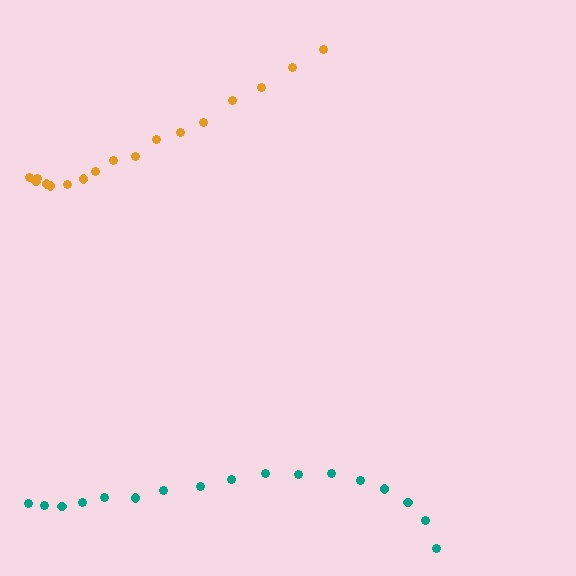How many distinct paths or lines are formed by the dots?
There are 2 distinct paths.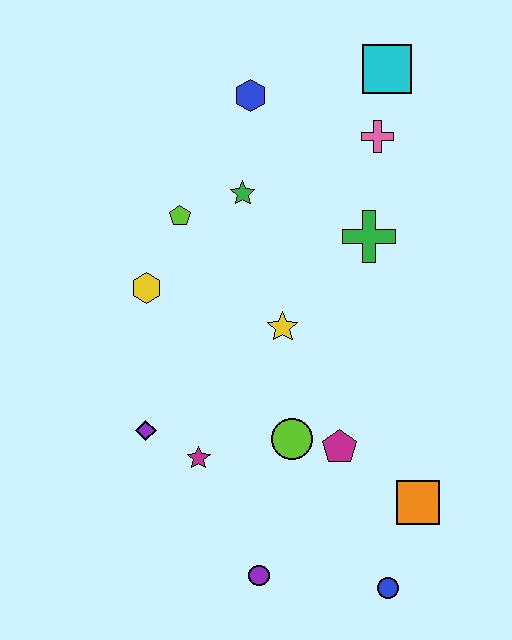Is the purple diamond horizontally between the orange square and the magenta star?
No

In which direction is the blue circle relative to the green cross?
The blue circle is below the green cross.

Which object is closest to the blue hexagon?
The green star is closest to the blue hexagon.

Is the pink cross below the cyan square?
Yes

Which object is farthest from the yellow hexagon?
The blue circle is farthest from the yellow hexagon.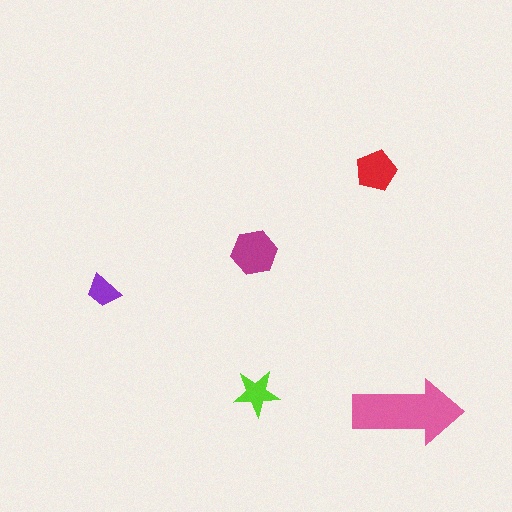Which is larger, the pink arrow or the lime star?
The pink arrow.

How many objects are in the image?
There are 5 objects in the image.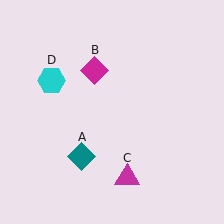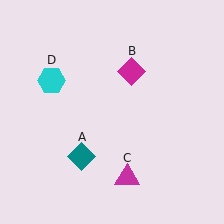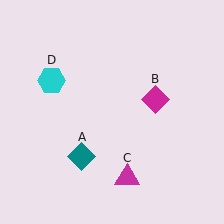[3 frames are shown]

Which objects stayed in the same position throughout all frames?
Teal diamond (object A) and magenta triangle (object C) and cyan hexagon (object D) remained stationary.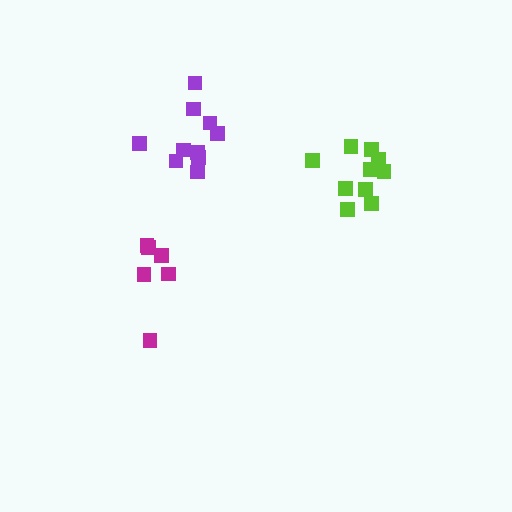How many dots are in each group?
Group 1: 10 dots, Group 2: 11 dots, Group 3: 6 dots (27 total).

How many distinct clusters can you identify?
There are 3 distinct clusters.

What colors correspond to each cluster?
The clusters are colored: purple, lime, magenta.